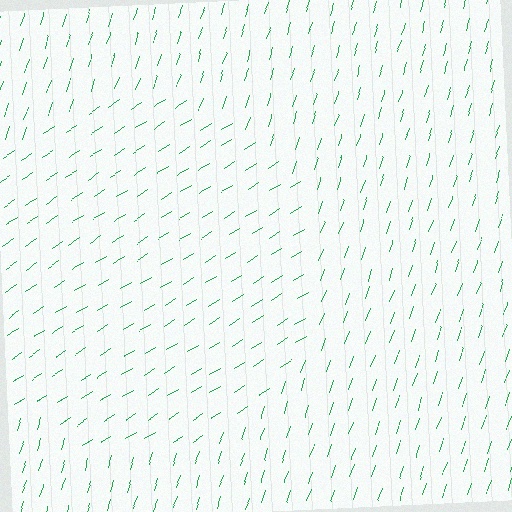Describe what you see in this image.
The image is filled with small green line segments. A circle region in the image has lines oriented differently from the surrounding lines, creating a visible texture boundary.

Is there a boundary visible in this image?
Yes, there is a texture boundary formed by a change in line orientation.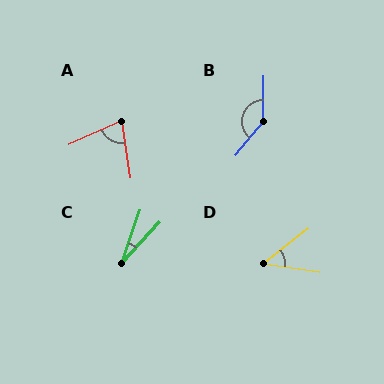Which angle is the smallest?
C, at approximately 24 degrees.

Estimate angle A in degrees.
Approximately 74 degrees.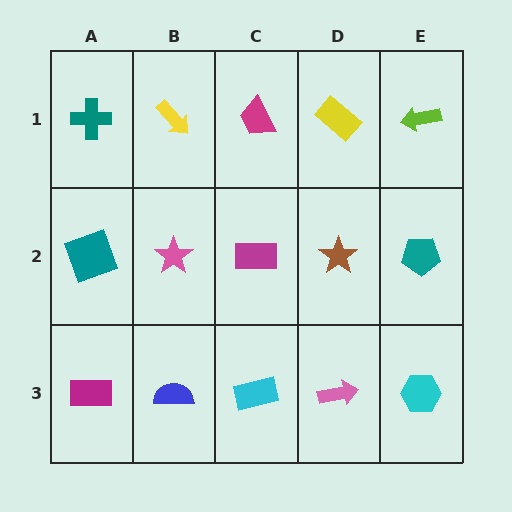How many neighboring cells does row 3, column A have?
2.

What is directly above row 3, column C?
A magenta rectangle.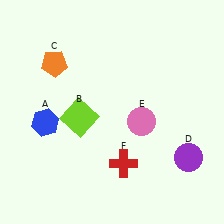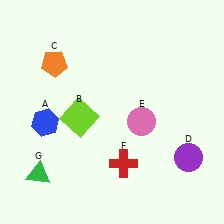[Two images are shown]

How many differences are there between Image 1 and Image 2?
There is 1 difference between the two images.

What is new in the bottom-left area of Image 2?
A green triangle (G) was added in the bottom-left area of Image 2.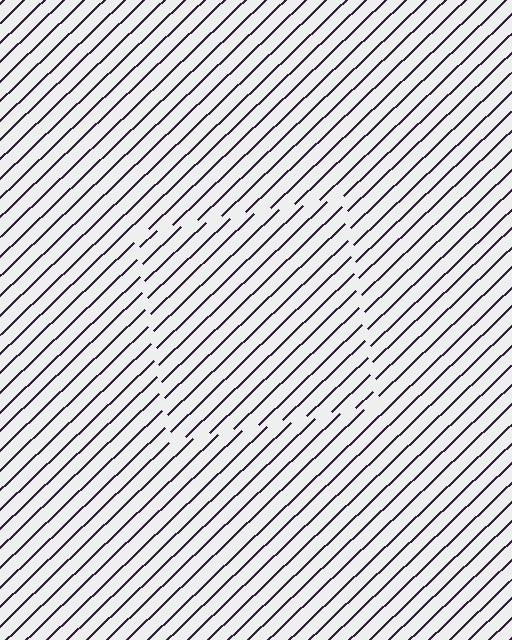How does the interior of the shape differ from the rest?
The interior of the shape contains the same grating, shifted by half a period — the contour is defined by the phase discontinuity where line-ends from the inner and outer gratings abut.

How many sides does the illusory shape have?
4 sides — the line-ends trace a square.